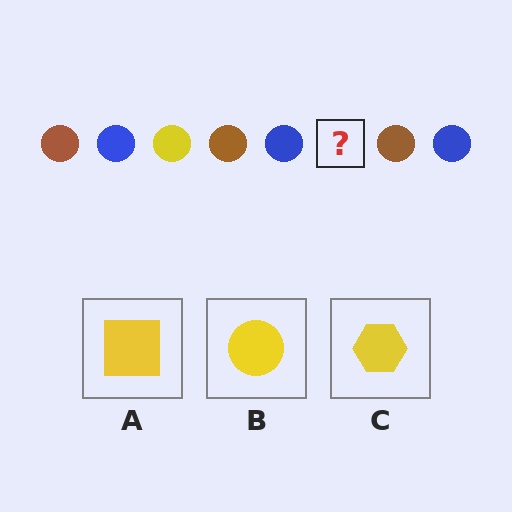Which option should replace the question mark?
Option B.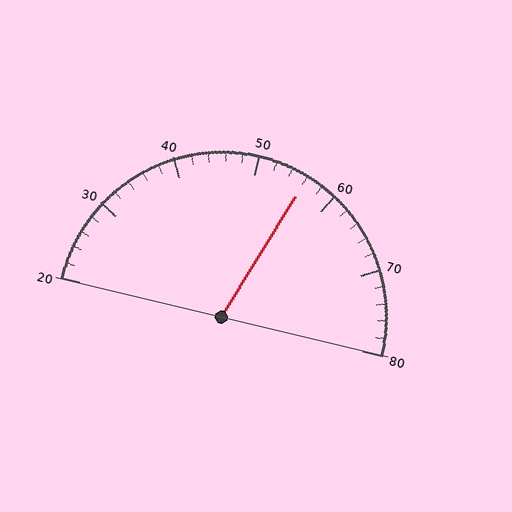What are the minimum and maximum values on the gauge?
The gauge ranges from 20 to 80.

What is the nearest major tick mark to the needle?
The nearest major tick mark is 60.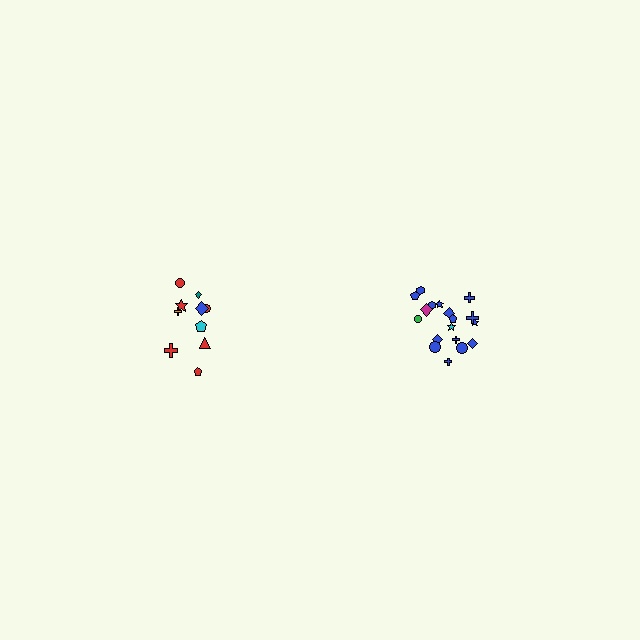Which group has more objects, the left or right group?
The right group.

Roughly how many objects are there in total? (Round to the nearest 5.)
Roughly 30 objects in total.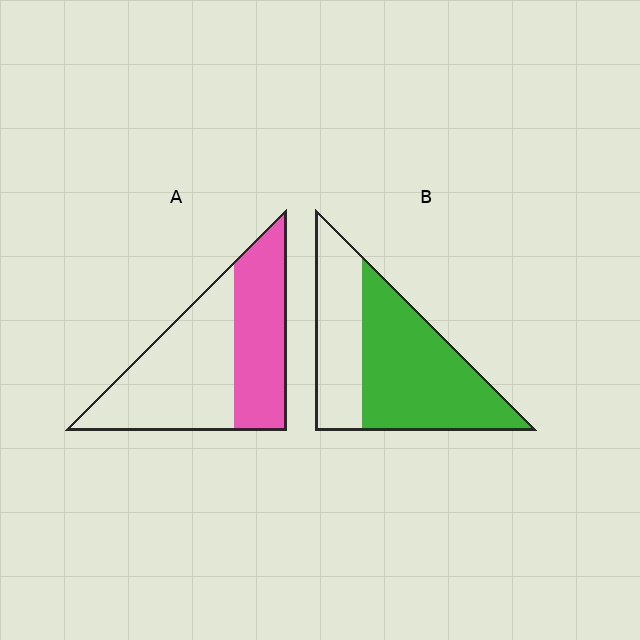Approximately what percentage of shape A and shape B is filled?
A is approximately 40% and B is approximately 60%.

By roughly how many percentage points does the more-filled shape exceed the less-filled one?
By roughly 20 percentage points (B over A).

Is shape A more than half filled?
No.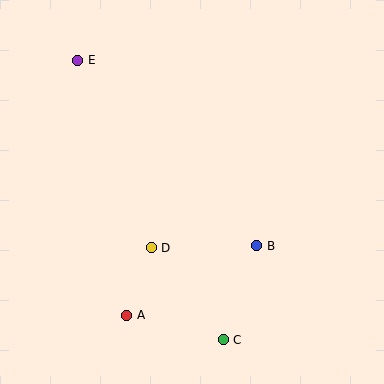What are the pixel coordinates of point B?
Point B is at (257, 246).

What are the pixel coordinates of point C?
Point C is at (223, 340).